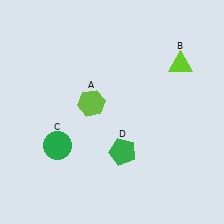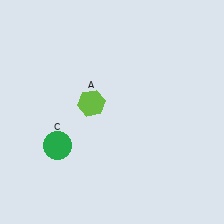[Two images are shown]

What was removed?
The green pentagon (D), the lime triangle (B) were removed in Image 2.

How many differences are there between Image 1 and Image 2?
There are 2 differences between the two images.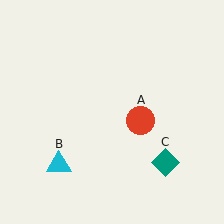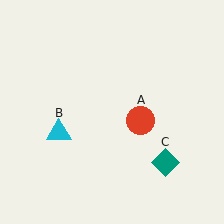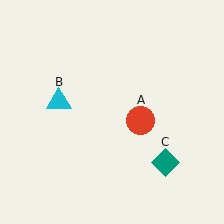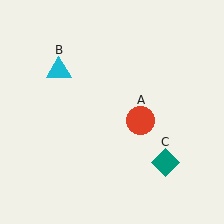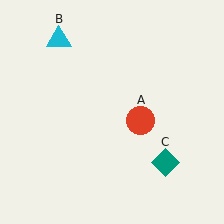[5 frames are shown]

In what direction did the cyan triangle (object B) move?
The cyan triangle (object B) moved up.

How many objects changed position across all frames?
1 object changed position: cyan triangle (object B).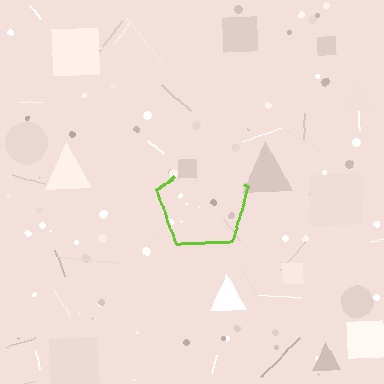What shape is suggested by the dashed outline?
The dashed outline suggests a pentagon.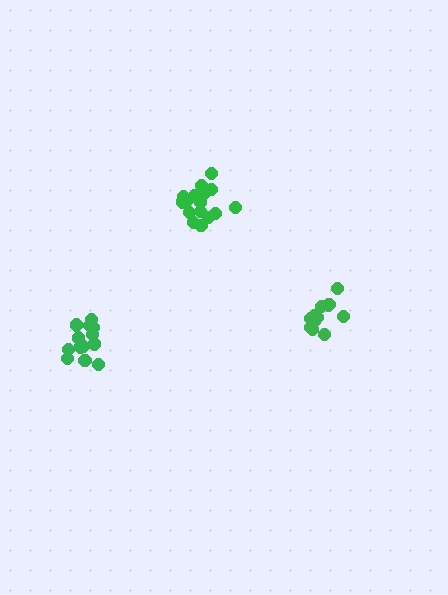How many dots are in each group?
Group 1: 17 dots, Group 2: 13 dots, Group 3: 14 dots (44 total).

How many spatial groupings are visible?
There are 3 spatial groupings.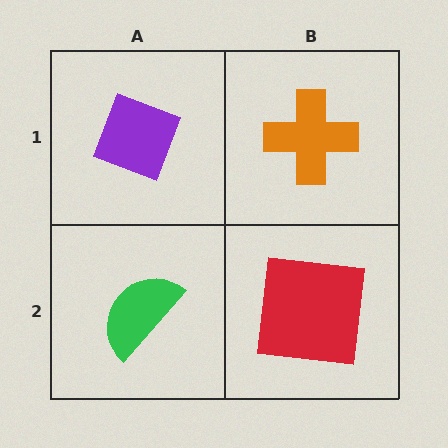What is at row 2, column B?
A red square.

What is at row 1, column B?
An orange cross.